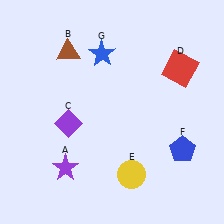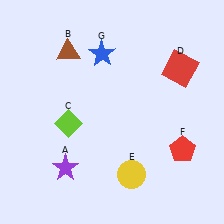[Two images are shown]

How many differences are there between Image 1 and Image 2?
There are 2 differences between the two images.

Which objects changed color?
C changed from purple to lime. F changed from blue to red.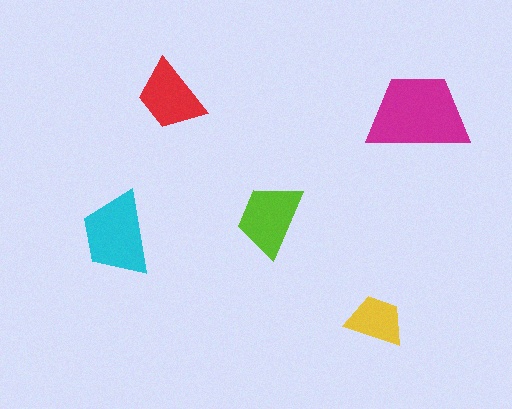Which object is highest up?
The red trapezoid is topmost.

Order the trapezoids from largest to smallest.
the magenta one, the cyan one, the lime one, the red one, the yellow one.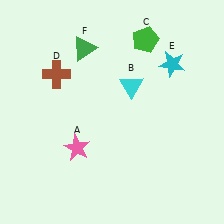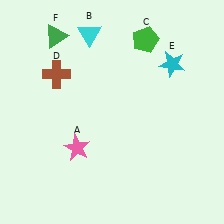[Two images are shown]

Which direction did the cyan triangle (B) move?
The cyan triangle (B) moved up.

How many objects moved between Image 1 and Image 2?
2 objects moved between the two images.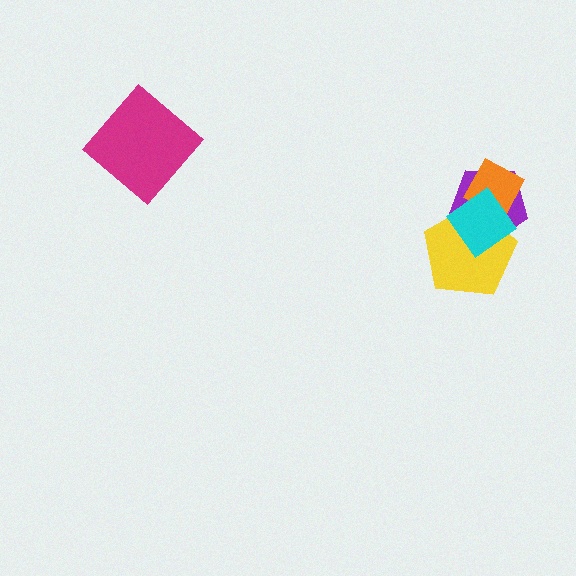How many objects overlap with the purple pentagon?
3 objects overlap with the purple pentagon.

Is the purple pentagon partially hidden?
Yes, it is partially covered by another shape.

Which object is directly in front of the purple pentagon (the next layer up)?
The orange diamond is directly in front of the purple pentagon.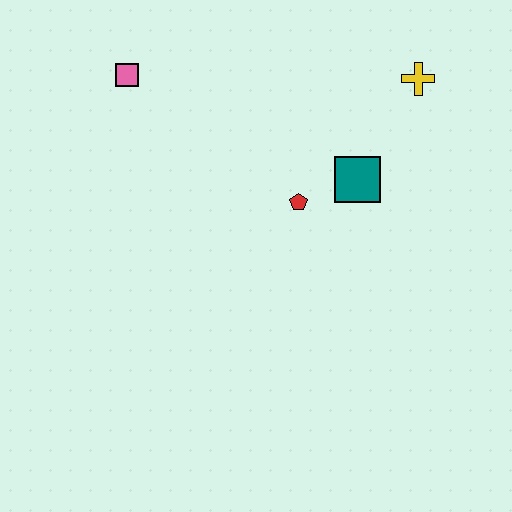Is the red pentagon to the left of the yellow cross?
Yes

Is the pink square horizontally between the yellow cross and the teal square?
No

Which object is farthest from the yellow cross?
The pink square is farthest from the yellow cross.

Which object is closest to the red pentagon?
The teal square is closest to the red pentagon.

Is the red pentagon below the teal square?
Yes